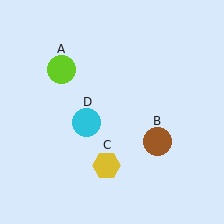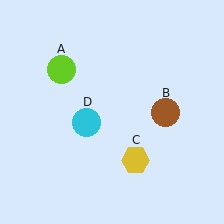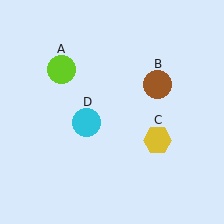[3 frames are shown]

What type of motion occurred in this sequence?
The brown circle (object B), yellow hexagon (object C) rotated counterclockwise around the center of the scene.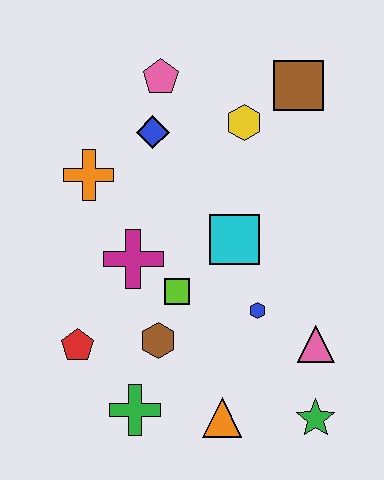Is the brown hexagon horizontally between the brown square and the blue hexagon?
No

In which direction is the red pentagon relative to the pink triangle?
The red pentagon is to the left of the pink triangle.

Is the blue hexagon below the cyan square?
Yes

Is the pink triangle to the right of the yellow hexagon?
Yes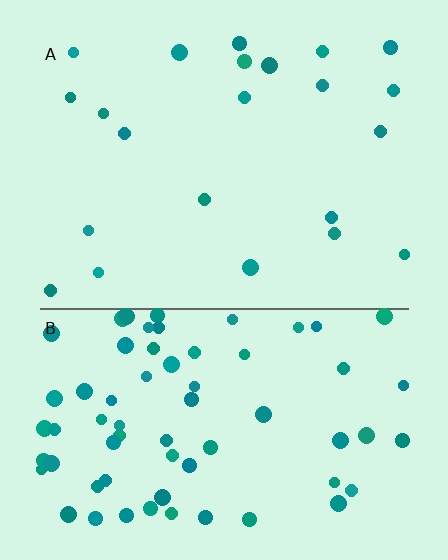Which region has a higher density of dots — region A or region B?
B (the bottom).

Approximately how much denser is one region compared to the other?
Approximately 3.1× — region B over region A.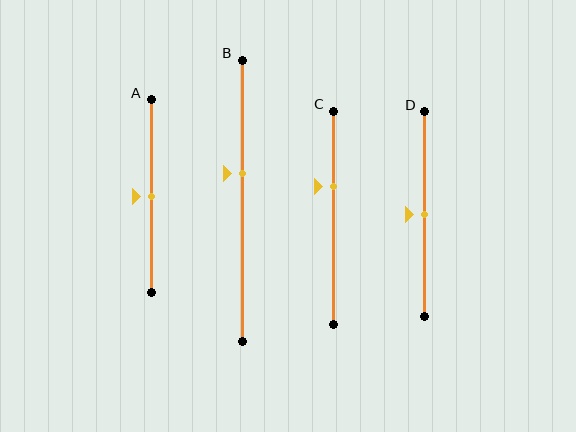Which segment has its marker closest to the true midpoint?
Segment A has its marker closest to the true midpoint.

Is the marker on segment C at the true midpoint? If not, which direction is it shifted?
No, the marker on segment C is shifted upward by about 15% of the segment length.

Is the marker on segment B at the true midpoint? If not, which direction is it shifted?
No, the marker on segment B is shifted upward by about 10% of the segment length.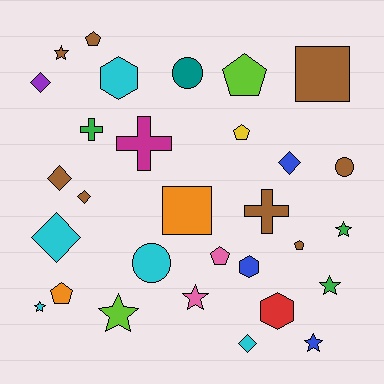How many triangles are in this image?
There are no triangles.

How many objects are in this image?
There are 30 objects.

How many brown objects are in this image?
There are 8 brown objects.